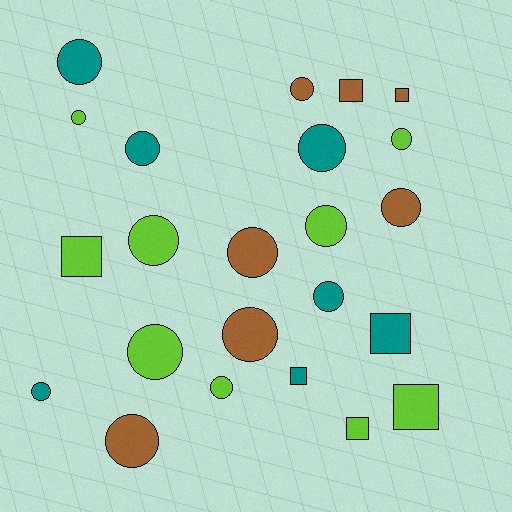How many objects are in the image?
There are 23 objects.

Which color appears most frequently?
Lime, with 9 objects.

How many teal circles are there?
There are 5 teal circles.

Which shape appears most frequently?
Circle, with 16 objects.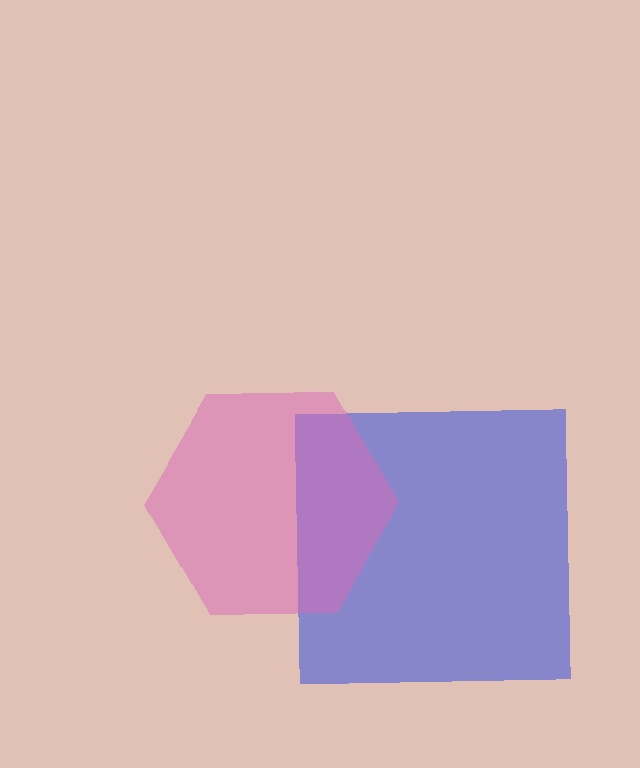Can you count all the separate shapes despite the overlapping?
Yes, there are 2 separate shapes.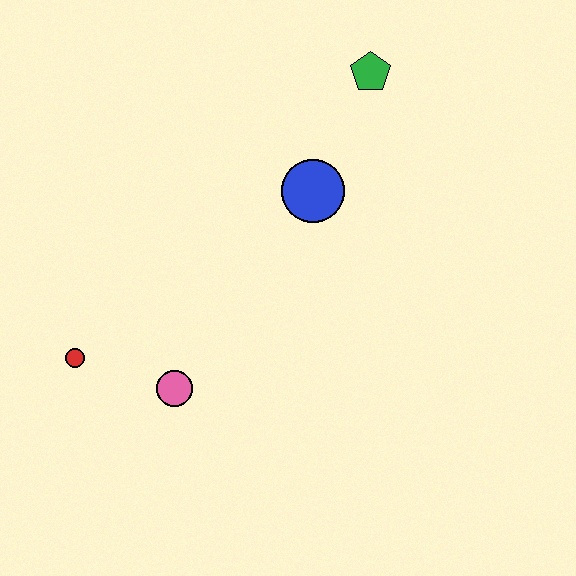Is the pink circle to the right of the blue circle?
No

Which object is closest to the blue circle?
The green pentagon is closest to the blue circle.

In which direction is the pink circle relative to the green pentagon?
The pink circle is below the green pentagon.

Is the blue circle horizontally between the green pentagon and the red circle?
Yes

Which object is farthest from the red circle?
The green pentagon is farthest from the red circle.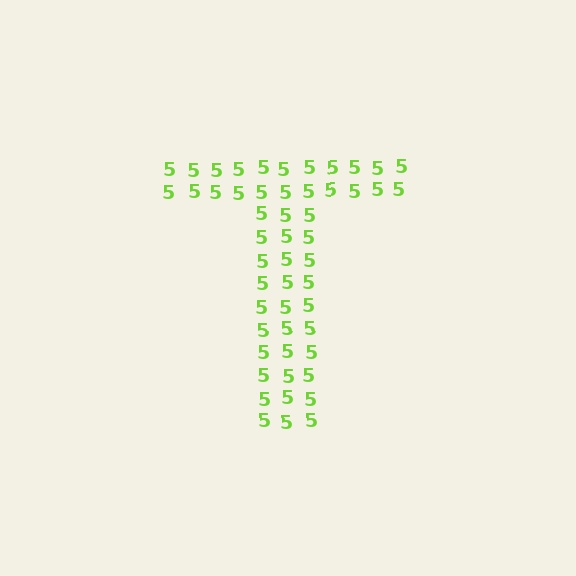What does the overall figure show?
The overall figure shows the letter T.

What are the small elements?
The small elements are digit 5's.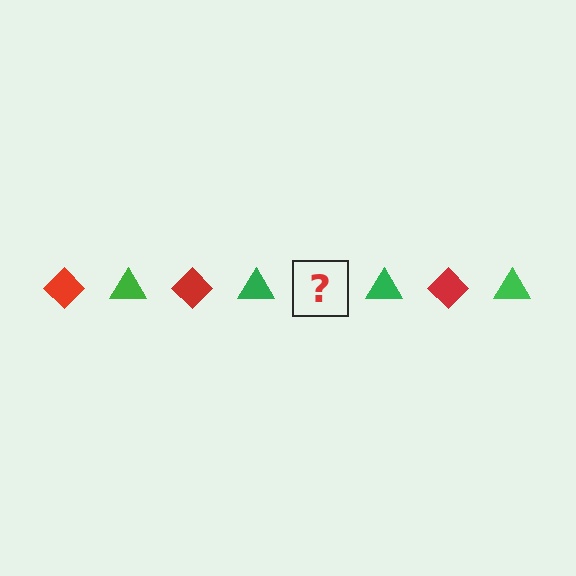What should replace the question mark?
The question mark should be replaced with a red diamond.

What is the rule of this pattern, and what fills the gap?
The rule is that the pattern alternates between red diamond and green triangle. The gap should be filled with a red diamond.